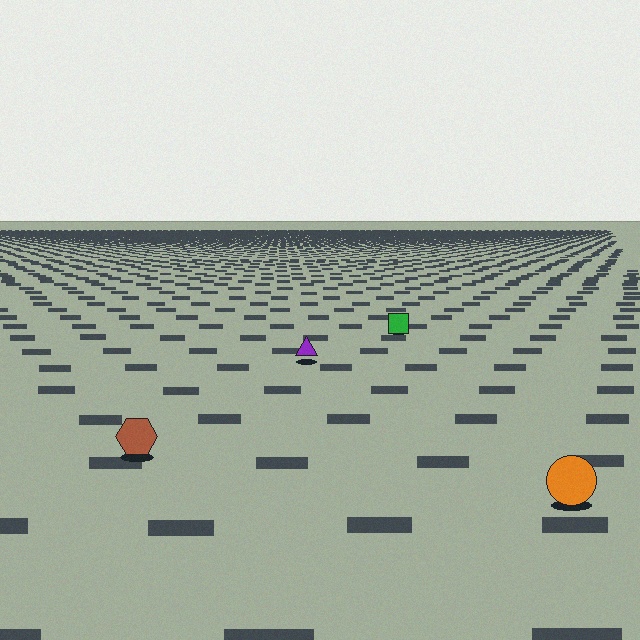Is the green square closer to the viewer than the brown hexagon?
No. The brown hexagon is closer — you can tell from the texture gradient: the ground texture is coarser near it.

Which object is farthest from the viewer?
The green square is farthest from the viewer. It appears smaller and the ground texture around it is denser.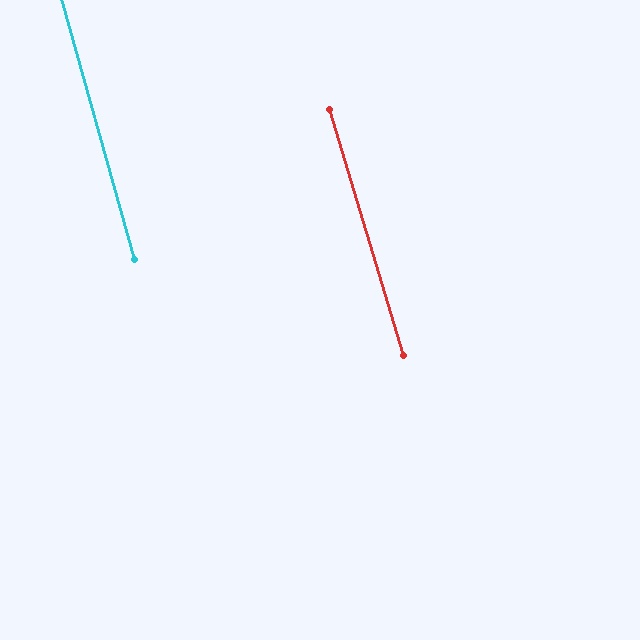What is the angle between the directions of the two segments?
Approximately 1 degree.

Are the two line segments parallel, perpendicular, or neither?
Parallel — their directions differ by only 1.2°.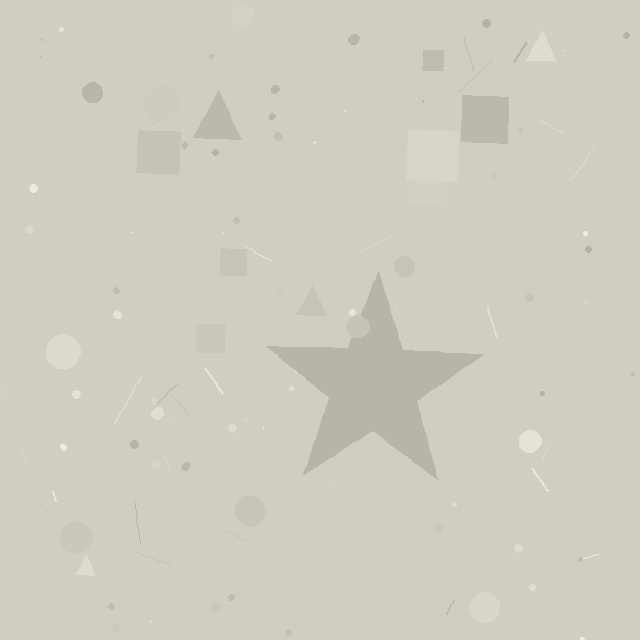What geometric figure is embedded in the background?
A star is embedded in the background.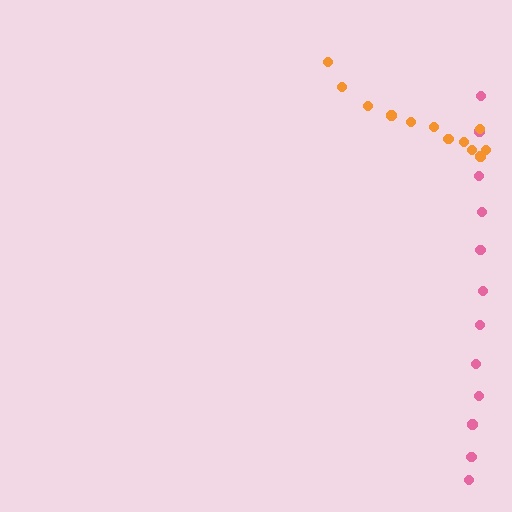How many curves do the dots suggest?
There are 2 distinct paths.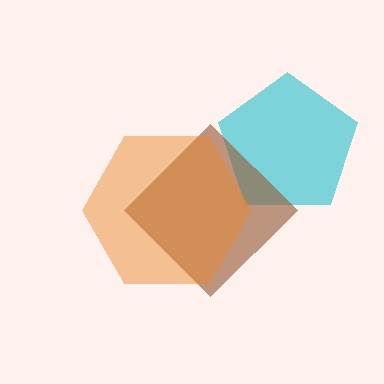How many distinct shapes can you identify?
There are 3 distinct shapes: a cyan pentagon, a brown diamond, an orange hexagon.